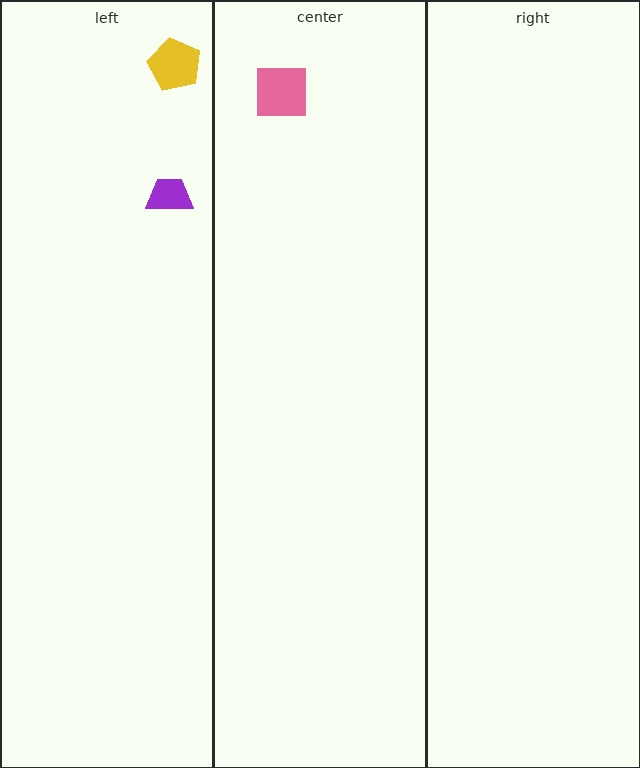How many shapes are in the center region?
1.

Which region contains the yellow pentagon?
The left region.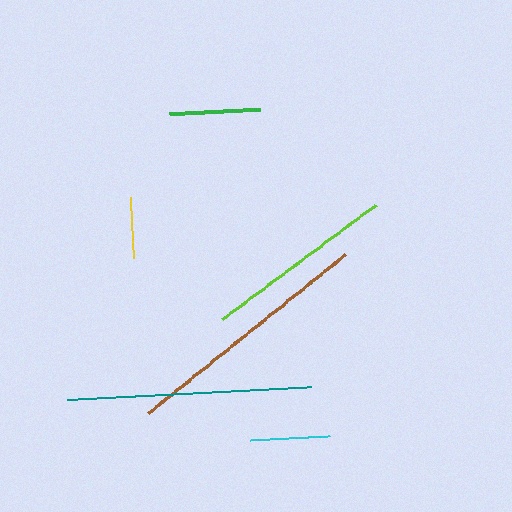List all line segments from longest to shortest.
From longest to shortest: brown, teal, lime, green, cyan, yellow.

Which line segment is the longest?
The brown line is the longest at approximately 253 pixels.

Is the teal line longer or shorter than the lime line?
The teal line is longer than the lime line.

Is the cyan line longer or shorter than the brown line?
The brown line is longer than the cyan line.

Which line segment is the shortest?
The yellow line is the shortest at approximately 61 pixels.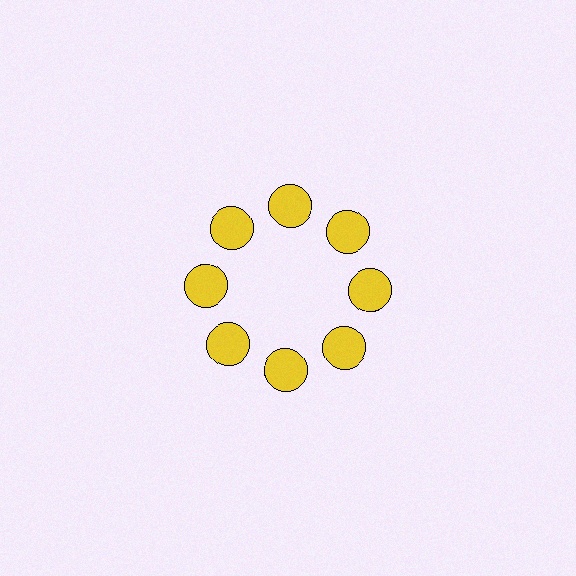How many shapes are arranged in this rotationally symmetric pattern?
There are 8 shapes, arranged in 8 groups of 1.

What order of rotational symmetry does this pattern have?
This pattern has 8-fold rotational symmetry.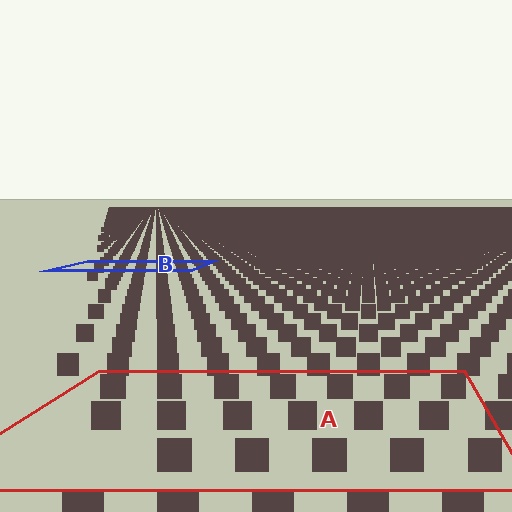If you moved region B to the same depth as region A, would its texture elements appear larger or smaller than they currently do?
They would appear larger. At a closer depth, the same texture elements are projected at a bigger on-screen size.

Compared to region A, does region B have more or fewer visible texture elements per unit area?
Region B has more texture elements per unit area — they are packed more densely because it is farther away.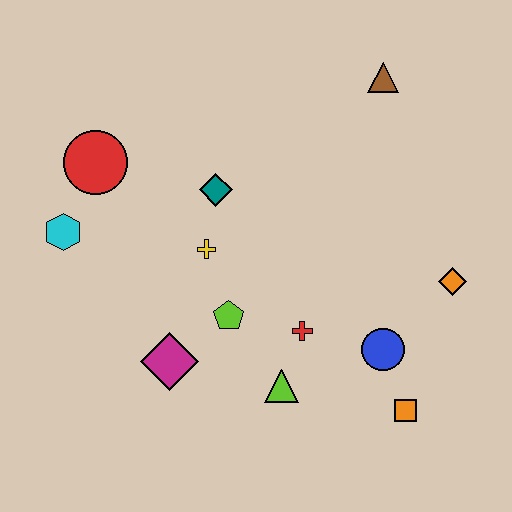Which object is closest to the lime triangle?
The red cross is closest to the lime triangle.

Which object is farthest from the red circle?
The orange square is farthest from the red circle.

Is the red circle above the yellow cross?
Yes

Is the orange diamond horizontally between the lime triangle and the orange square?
No